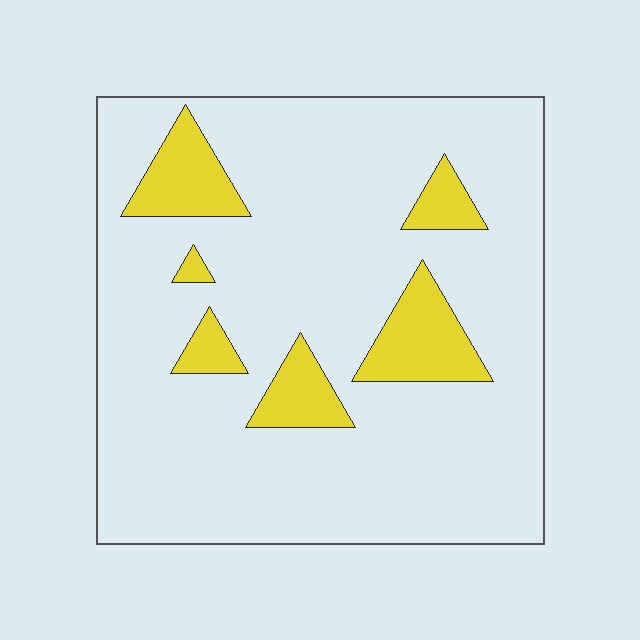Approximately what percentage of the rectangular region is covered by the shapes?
Approximately 15%.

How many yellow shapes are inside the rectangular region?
6.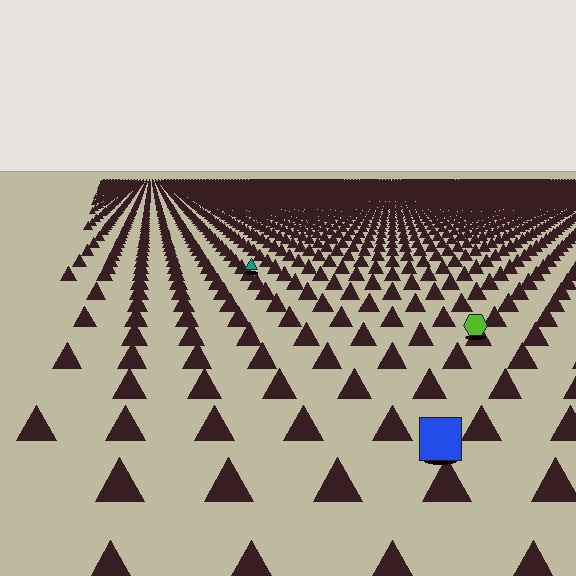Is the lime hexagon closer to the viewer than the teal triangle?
Yes. The lime hexagon is closer — you can tell from the texture gradient: the ground texture is coarser near it.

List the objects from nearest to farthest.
From nearest to farthest: the blue square, the lime hexagon, the teal triangle.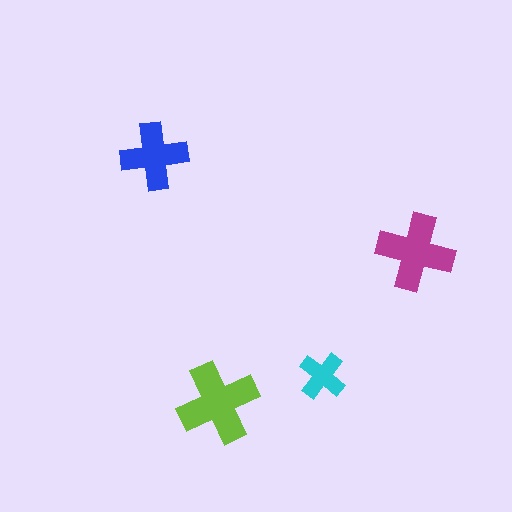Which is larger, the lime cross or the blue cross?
The lime one.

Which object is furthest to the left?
The blue cross is leftmost.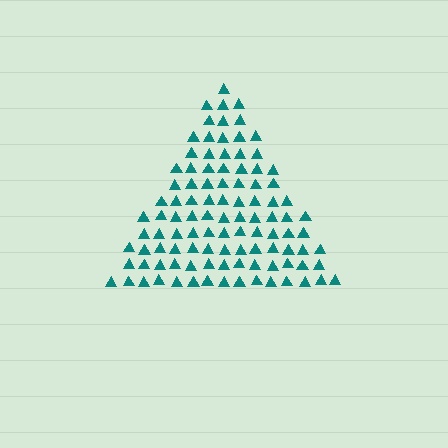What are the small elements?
The small elements are triangles.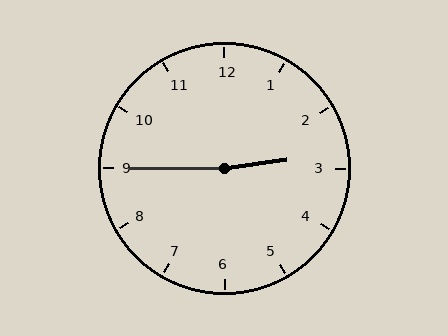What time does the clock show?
2:45.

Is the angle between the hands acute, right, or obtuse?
It is obtuse.